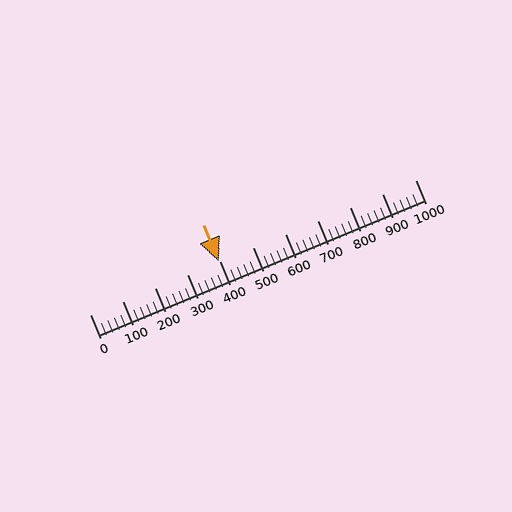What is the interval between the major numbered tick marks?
The major tick marks are spaced 100 units apart.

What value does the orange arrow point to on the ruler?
The orange arrow points to approximately 396.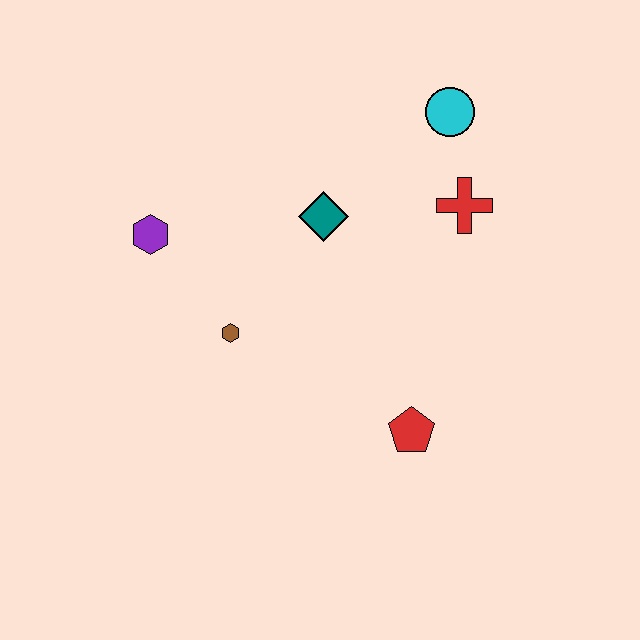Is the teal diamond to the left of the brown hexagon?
No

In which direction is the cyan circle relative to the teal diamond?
The cyan circle is to the right of the teal diamond.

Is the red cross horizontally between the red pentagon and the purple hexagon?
No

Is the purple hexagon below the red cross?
Yes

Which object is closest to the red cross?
The cyan circle is closest to the red cross.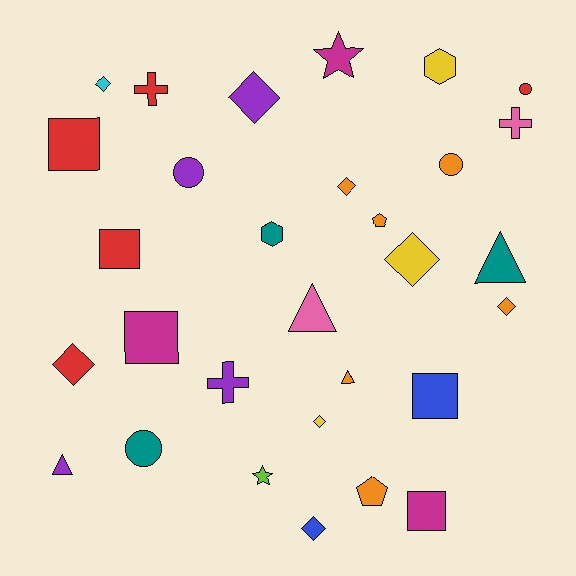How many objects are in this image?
There are 30 objects.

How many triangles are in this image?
There are 4 triangles.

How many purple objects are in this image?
There are 4 purple objects.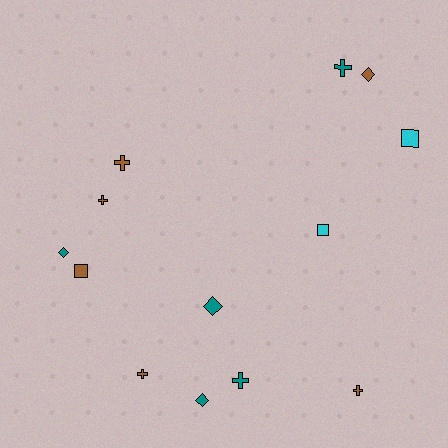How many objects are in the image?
There are 13 objects.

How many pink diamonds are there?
There are no pink diamonds.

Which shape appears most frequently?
Cross, with 6 objects.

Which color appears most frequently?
Brown, with 6 objects.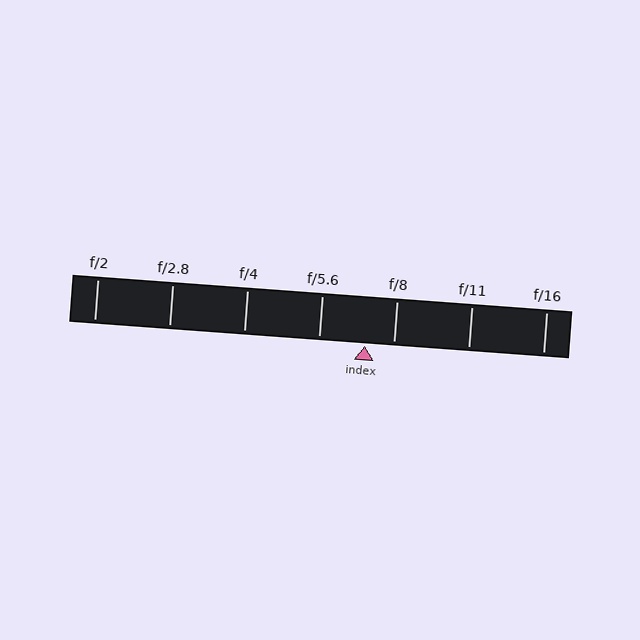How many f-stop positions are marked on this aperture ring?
There are 7 f-stop positions marked.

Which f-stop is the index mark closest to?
The index mark is closest to f/8.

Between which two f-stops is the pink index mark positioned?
The index mark is between f/5.6 and f/8.